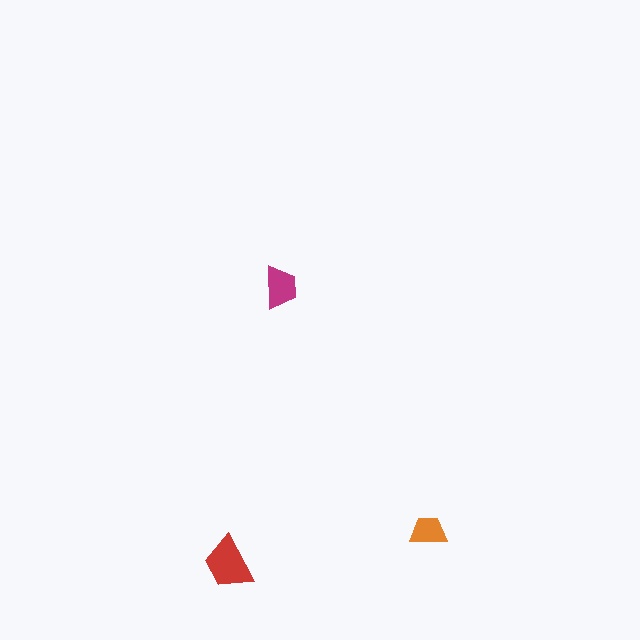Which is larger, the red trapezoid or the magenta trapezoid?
The red one.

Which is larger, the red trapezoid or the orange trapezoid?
The red one.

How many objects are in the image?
There are 3 objects in the image.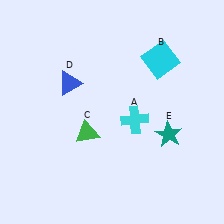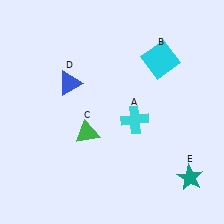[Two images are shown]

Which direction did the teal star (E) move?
The teal star (E) moved down.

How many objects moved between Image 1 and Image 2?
1 object moved between the two images.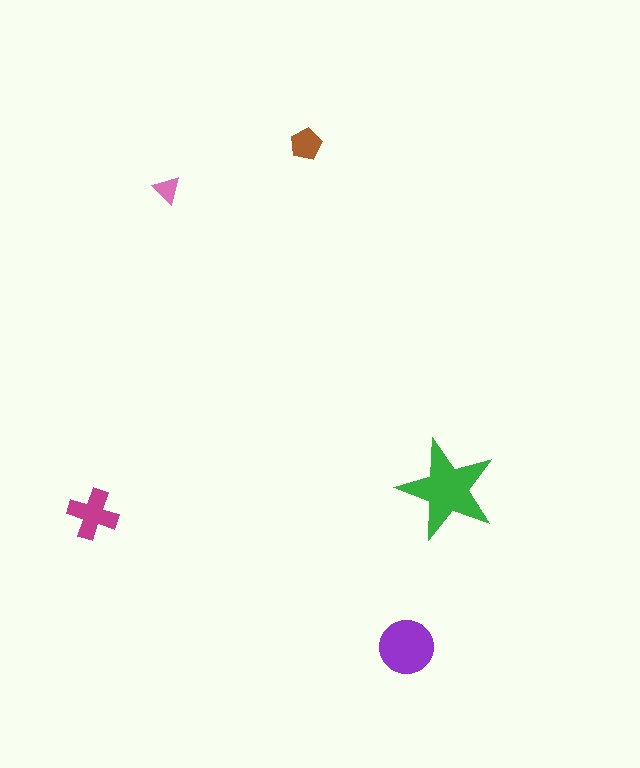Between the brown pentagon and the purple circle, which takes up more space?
The purple circle.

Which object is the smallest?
The pink triangle.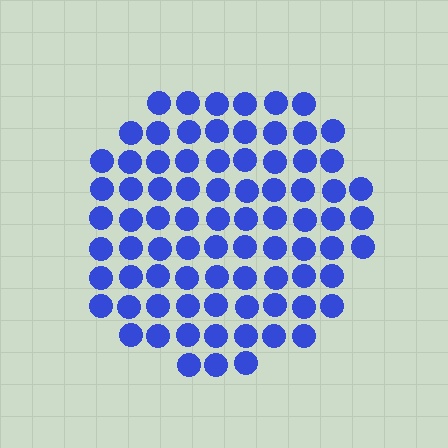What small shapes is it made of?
It is made of small circles.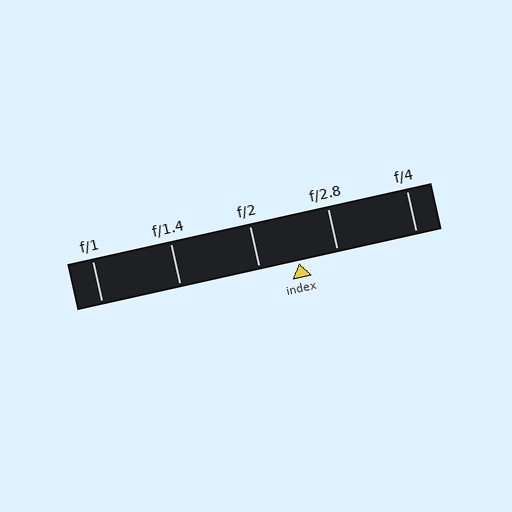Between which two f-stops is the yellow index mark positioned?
The index mark is between f/2 and f/2.8.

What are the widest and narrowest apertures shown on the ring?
The widest aperture shown is f/1 and the narrowest is f/4.